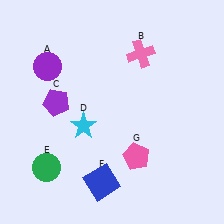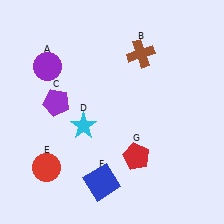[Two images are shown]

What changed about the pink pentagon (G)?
In Image 1, G is pink. In Image 2, it changed to red.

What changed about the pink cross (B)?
In Image 1, B is pink. In Image 2, it changed to brown.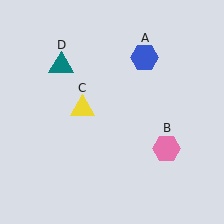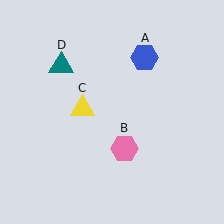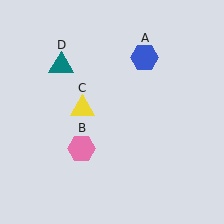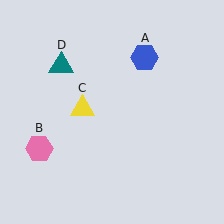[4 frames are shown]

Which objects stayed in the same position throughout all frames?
Blue hexagon (object A) and yellow triangle (object C) and teal triangle (object D) remained stationary.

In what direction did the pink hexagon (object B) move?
The pink hexagon (object B) moved left.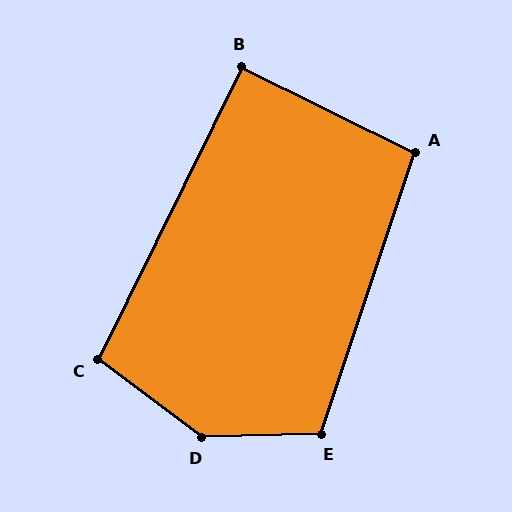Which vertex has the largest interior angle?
D, at approximately 142 degrees.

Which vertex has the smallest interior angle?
B, at approximately 90 degrees.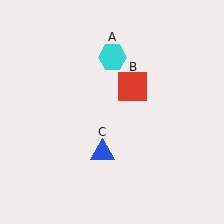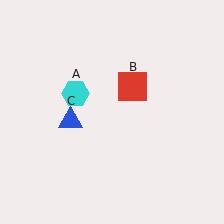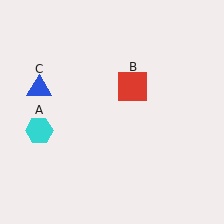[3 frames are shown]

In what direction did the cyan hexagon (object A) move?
The cyan hexagon (object A) moved down and to the left.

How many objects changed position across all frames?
2 objects changed position: cyan hexagon (object A), blue triangle (object C).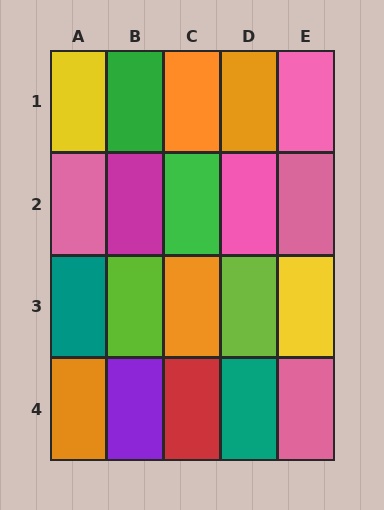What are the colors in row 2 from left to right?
Pink, magenta, green, pink, pink.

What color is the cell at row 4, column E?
Pink.